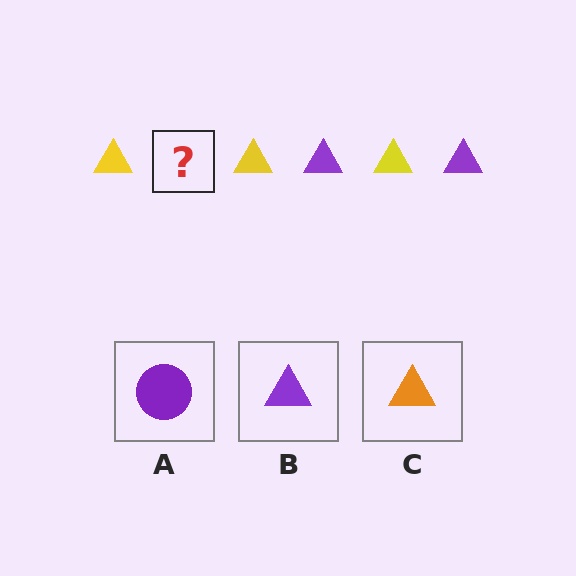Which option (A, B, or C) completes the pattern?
B.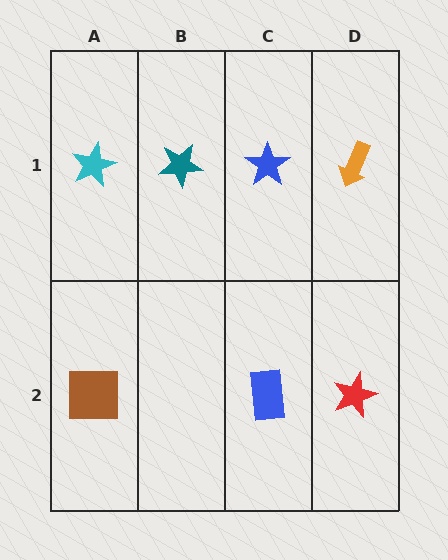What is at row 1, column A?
A cyan star.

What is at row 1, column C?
A blue star.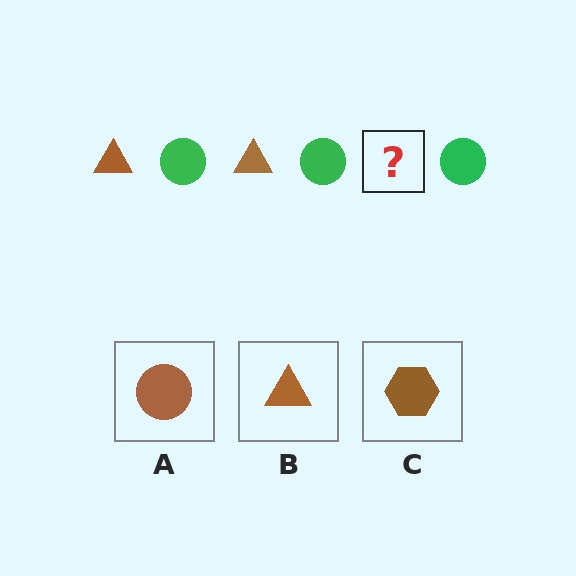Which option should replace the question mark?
Option B.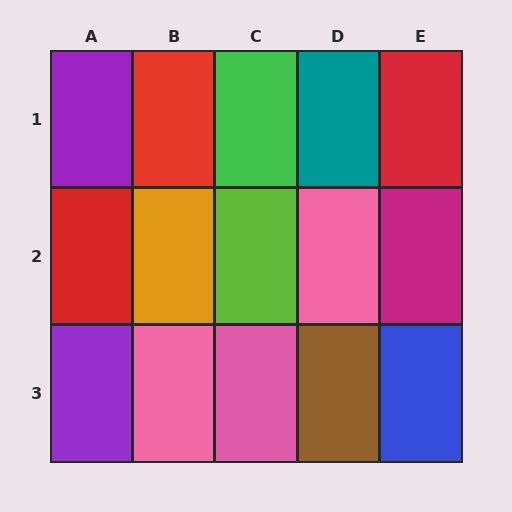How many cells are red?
3 cells are red.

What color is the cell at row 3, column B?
Pink.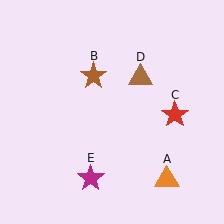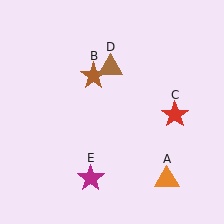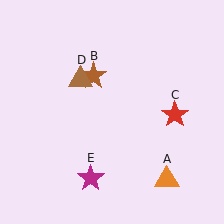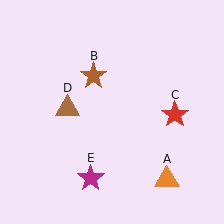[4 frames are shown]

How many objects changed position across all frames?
1 object changed position: brown triangle (object D).